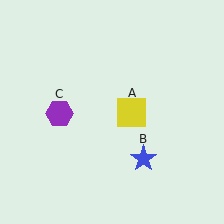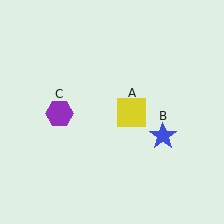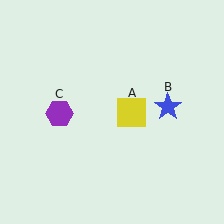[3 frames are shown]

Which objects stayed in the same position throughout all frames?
Yellow square (object A) and purple hexagon (object C) remained stationary.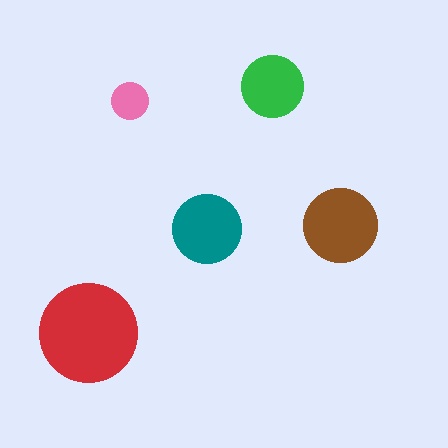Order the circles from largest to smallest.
the red one, the brown one, the teal one, the green one, the pink one.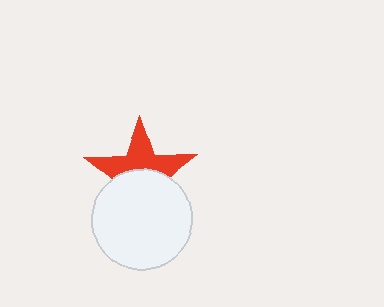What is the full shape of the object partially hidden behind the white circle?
The partially hidden object is a red star.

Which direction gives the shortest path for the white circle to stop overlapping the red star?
Moving down gives the shortest separation.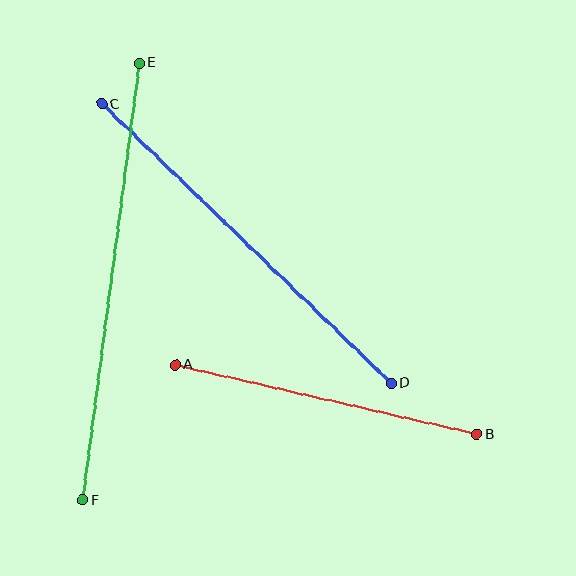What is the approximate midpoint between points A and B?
The midpoint is at approximately (326, 400) pixels.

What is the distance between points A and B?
The distance is approximately 309 pixels.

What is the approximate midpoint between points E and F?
The midpoint is at approximately (111, 281) pixels.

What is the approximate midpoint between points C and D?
The midpoint is at approximately (247, 244) pixels.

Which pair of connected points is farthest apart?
Points E and F are farthest apart.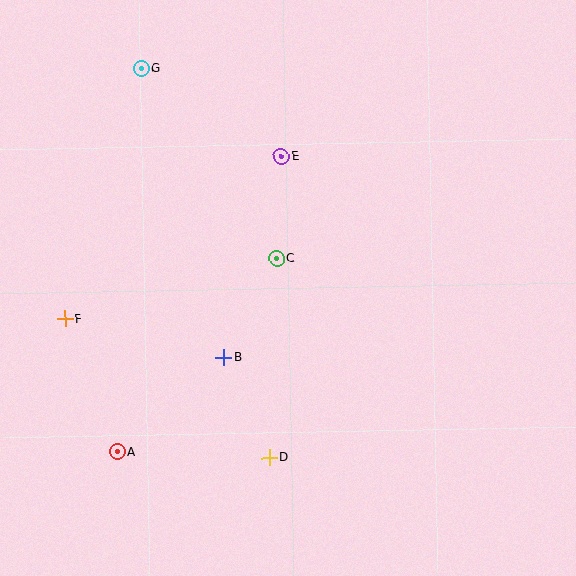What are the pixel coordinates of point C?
Point C is at (277, 258).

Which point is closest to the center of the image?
Point C at (277, 258) is closest to the center.